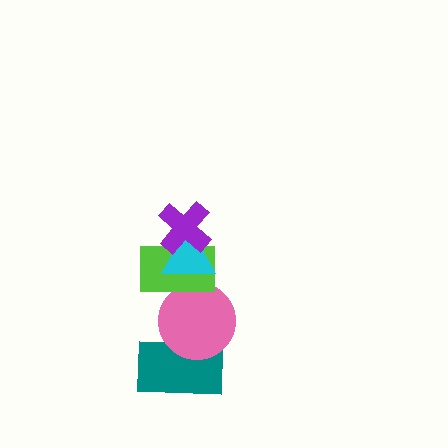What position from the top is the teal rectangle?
The teal rectangle is 5th from the top.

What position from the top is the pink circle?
The pink circle is 4th from the top.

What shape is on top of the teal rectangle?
The pink circle is on top of the teal rectangle.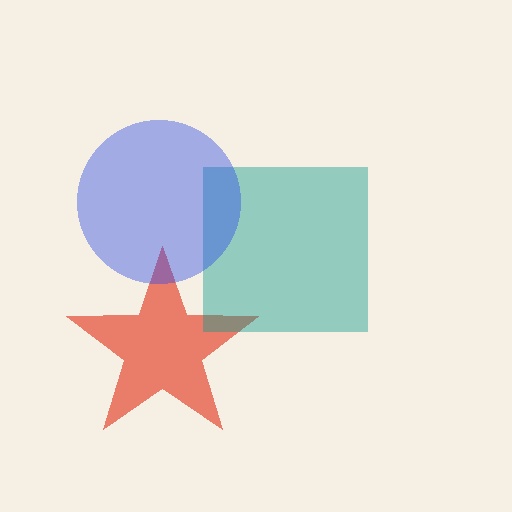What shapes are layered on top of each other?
The layered shapes are: a red star, a teal square, a blue circle.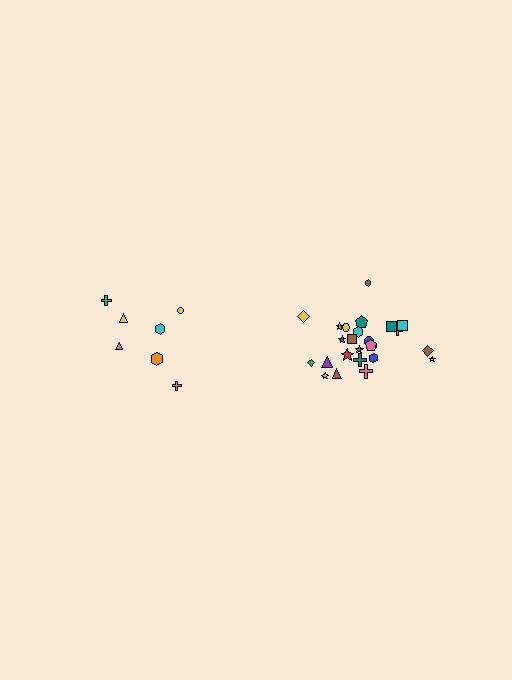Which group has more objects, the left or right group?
The right group.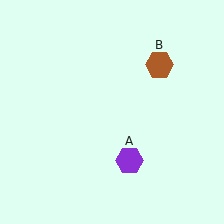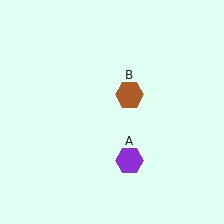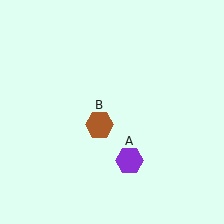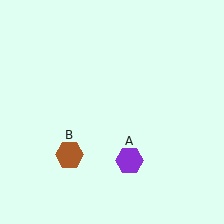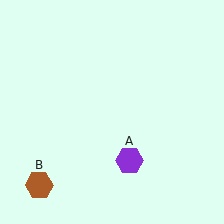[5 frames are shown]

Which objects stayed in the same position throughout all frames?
Purple hexagon (object A) remained stationary.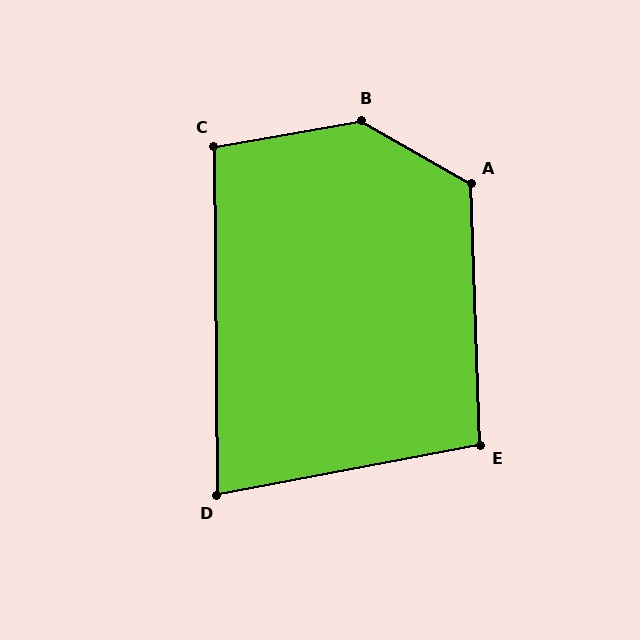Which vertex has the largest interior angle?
B, at approximately 140 degrees.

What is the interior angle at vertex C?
Approximately 99 degrees (obtuse).